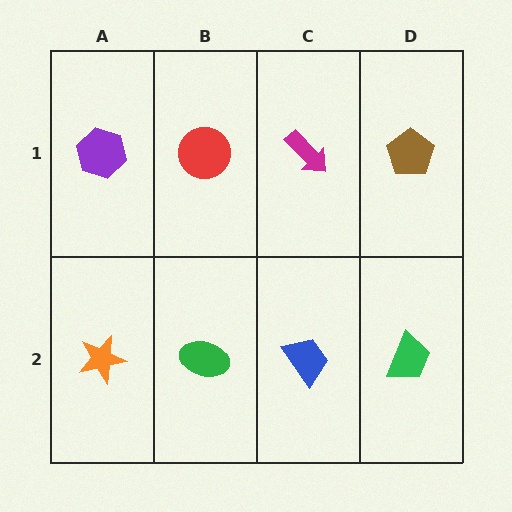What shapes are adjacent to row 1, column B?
A green ellipse (row 2, column B), a purple hexagon (row 1, column A), a magenta arrow (row 1, column C).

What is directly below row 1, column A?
An orange star.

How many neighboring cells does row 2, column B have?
3.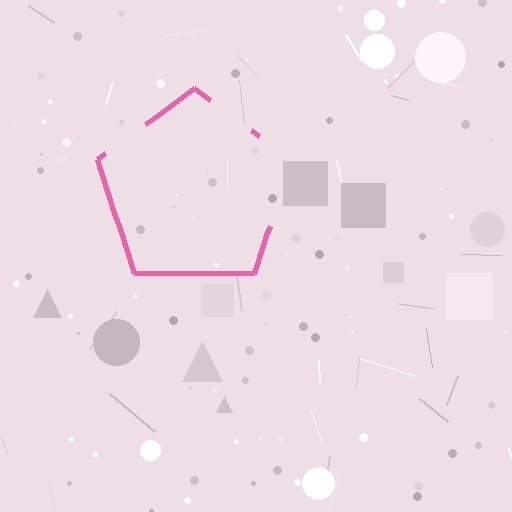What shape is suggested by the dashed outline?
The dashed outline suggests a pentagon.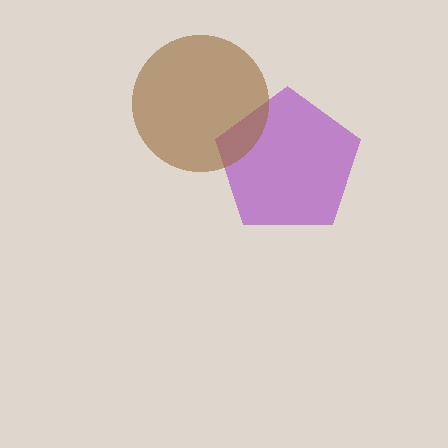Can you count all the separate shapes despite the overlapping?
Yes, there are 2 separate shapes.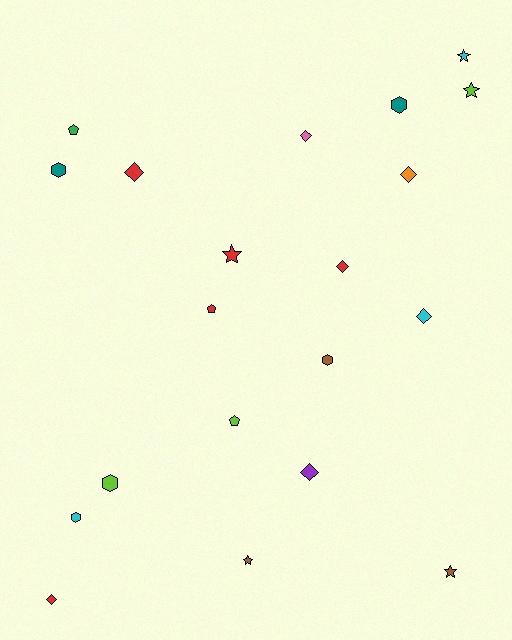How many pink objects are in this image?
There is 1 pink object.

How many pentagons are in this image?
There are 3 pentagons.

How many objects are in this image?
There are 20 objects.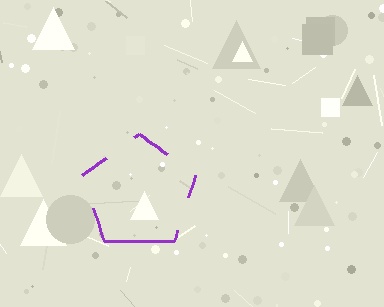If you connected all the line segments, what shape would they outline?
They would outline a pentagon.